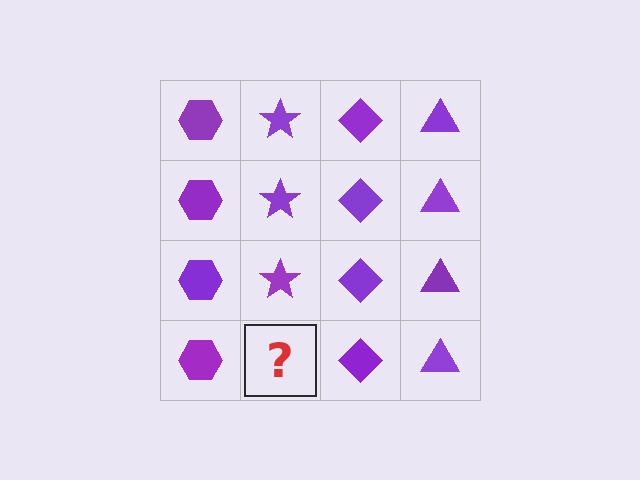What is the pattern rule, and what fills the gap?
The rule is that each column has a consistent shape. The gap should be filled with a purple star.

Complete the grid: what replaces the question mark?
The question mark should be replaced with a purple star.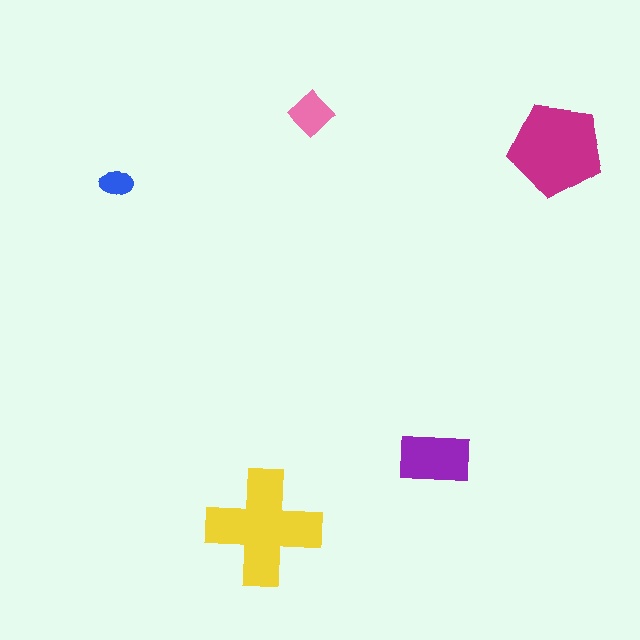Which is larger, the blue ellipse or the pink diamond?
The pink diamond.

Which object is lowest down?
The yellow cross is bottommost.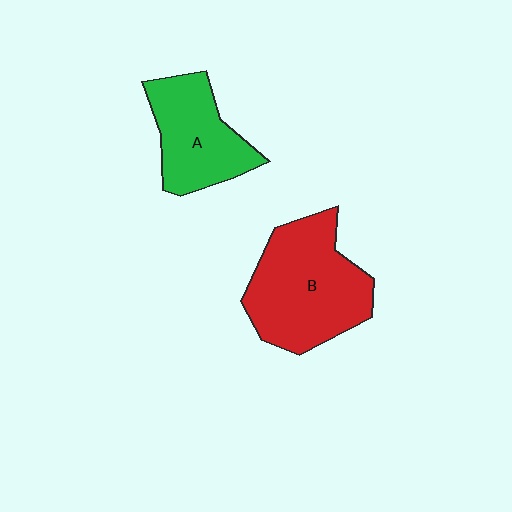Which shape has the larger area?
Shape B (red).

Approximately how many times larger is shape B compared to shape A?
Approximately 1.4 times.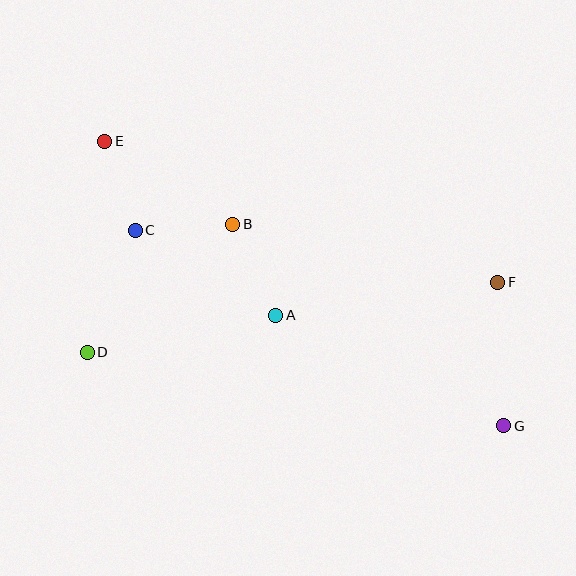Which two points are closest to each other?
Points C and E are closest to each other.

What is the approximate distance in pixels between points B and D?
The distance between B and D is approximately 194 pixels.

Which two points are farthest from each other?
Points E and G are farthest from each other.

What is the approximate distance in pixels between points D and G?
The distance between D and G is approximately 423 pixels.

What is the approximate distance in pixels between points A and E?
The distance between A and E is approximately 244 pixels.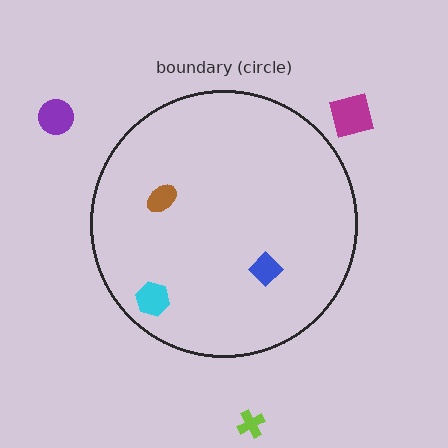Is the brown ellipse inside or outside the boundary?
Inside.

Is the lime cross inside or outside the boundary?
Outside.